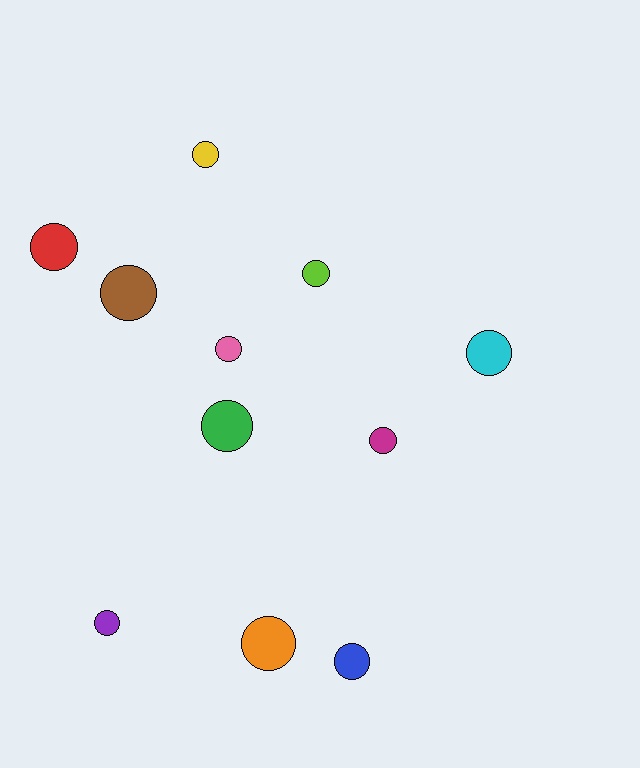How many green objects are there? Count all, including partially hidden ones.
There is 1 green object.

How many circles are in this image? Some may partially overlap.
There are 11 circles.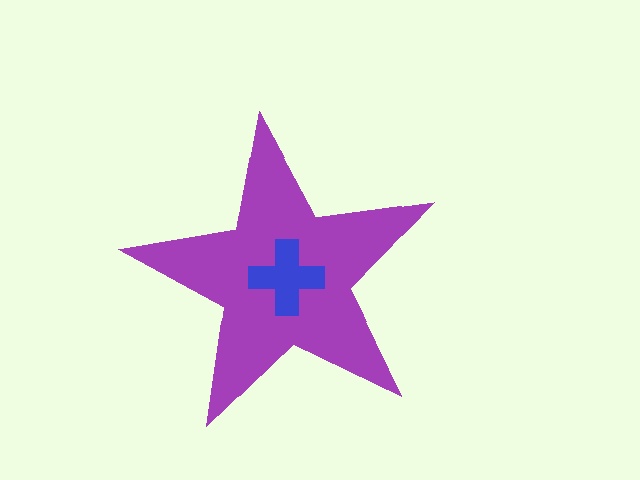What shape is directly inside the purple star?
The blue cross.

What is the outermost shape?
The purple star.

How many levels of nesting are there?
2.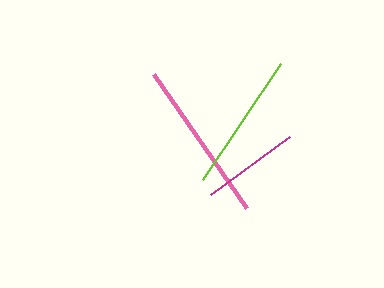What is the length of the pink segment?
The pink segment is approximately 164 pixels long.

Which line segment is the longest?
The pink line is the longest at approximately 164 pixels.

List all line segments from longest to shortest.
From longest to shortest: pink, lime, magenta.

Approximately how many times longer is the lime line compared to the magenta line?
The lime line is approximately 1.4 times the length of the magenta line.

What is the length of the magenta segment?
The magenta segment is approximately 97 pixels long.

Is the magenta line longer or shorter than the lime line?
The lime line is longer than the magenta line.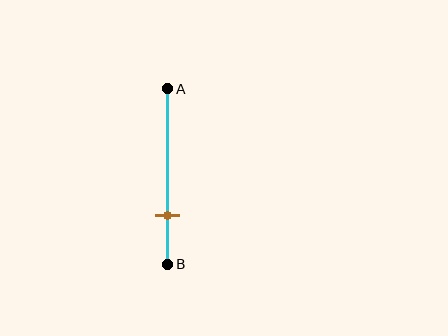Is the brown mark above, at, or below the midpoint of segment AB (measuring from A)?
The brown mark is below the midpoint of segment AB.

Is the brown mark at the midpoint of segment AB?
No, the mark is at about 70% from A, not at the 50% midpoint.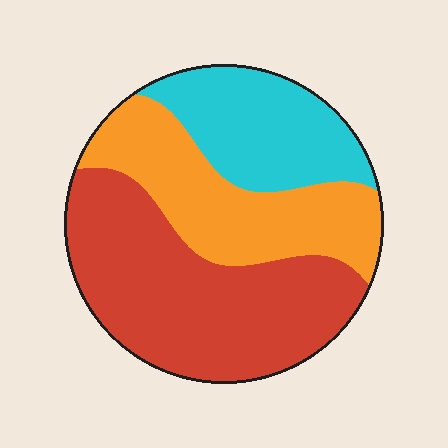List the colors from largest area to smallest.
From largest to smallest: red, orange, cyan.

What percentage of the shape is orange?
Orange covers about 30% of the shape.